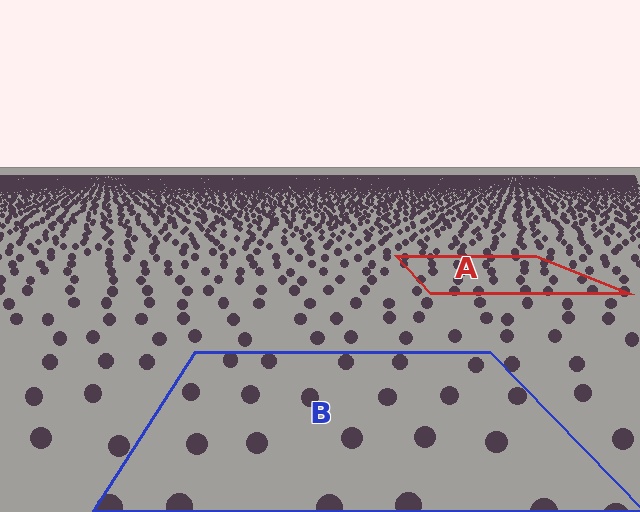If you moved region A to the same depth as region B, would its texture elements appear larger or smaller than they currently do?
They would appear larger. At a closer depth, the same texture elements are projected at a bigger on-screen size.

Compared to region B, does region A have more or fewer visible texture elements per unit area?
Region A has more texture elements per unit area — they are packed more densely because it is farther away.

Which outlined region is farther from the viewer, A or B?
Region A is farther from the viewer — the texture elements inside it appear smaller and more densely packed.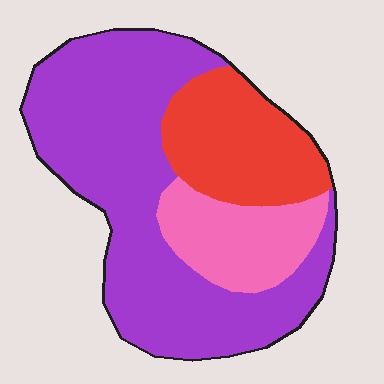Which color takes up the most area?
Purple, at roughly 60%.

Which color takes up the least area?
Pink, at roughly 15%.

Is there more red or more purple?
Purple.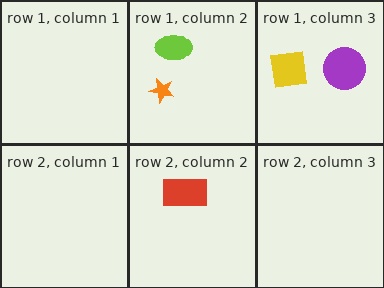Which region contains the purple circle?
The row 1, column 3 region.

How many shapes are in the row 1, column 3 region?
2.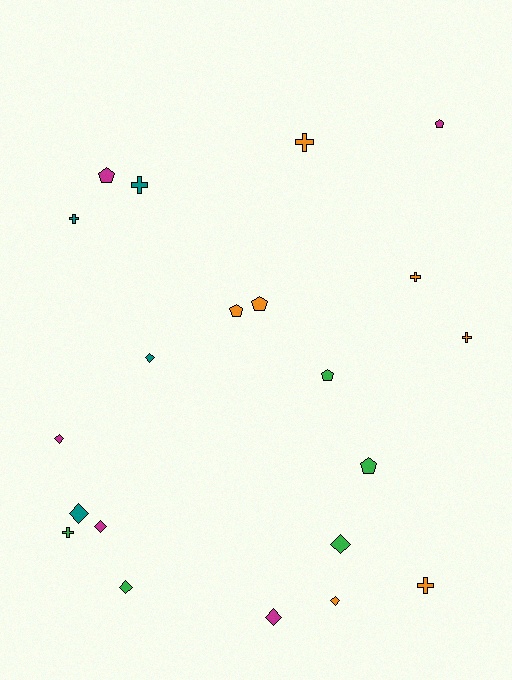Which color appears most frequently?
Orange, with 7 objects.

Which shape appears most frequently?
Diamond, with 8 objects.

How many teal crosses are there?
There are 2 teal crosses.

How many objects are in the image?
There are 21 objects.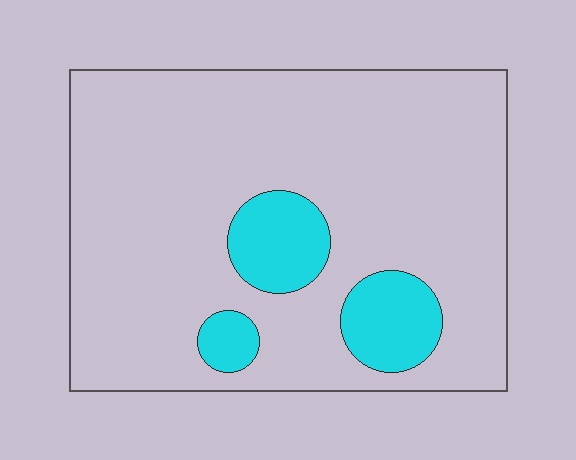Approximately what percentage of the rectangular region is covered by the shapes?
Approximately 15%.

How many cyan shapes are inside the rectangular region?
3.